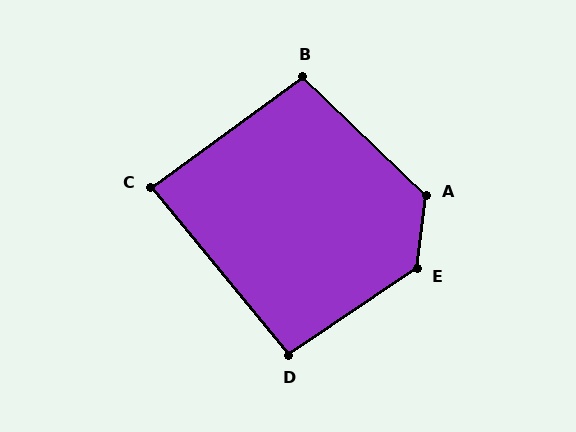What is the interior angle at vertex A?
Approximately 127 degrees (obtuse).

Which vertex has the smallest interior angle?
C, at approximately 87 degrees.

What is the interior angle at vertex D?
Approximately 95 degrees (obtuse).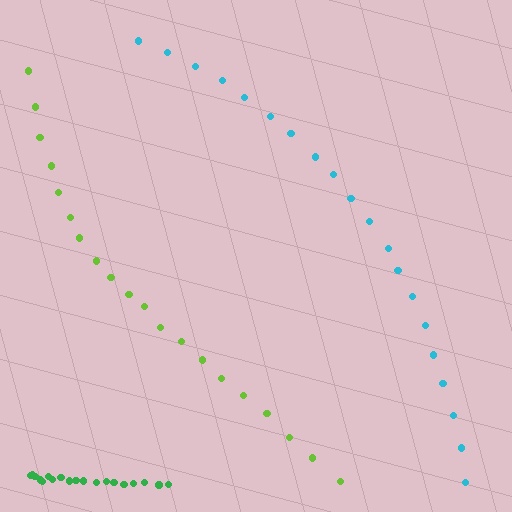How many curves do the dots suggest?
There are 3 distinct paths.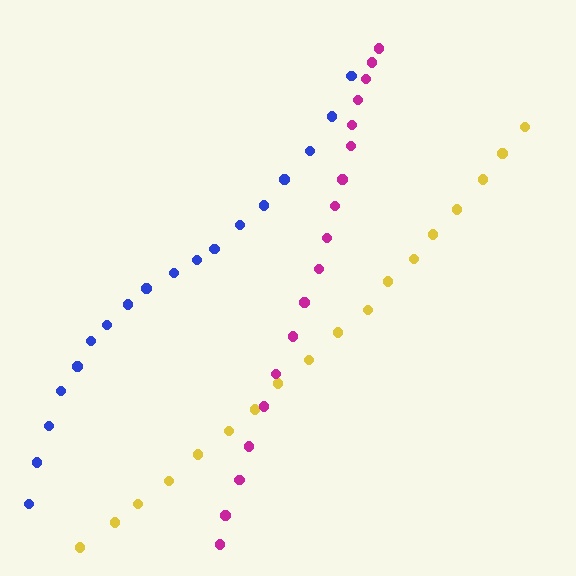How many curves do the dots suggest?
There are 3 distinct paths.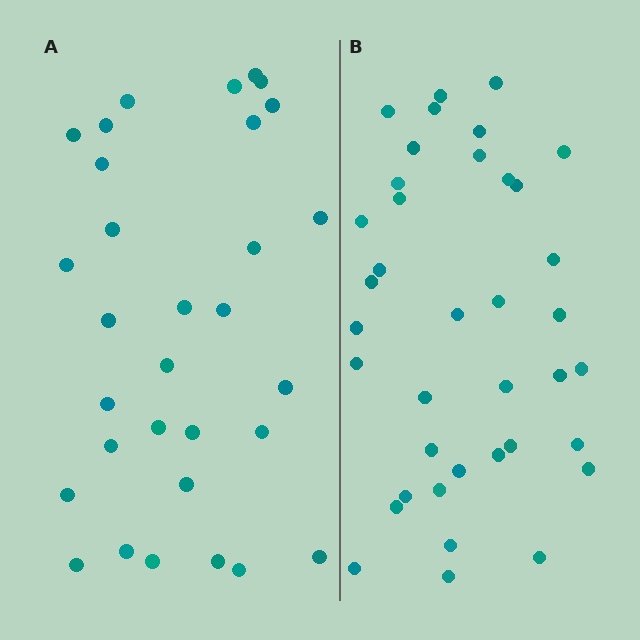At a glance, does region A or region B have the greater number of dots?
Region B (the right region) has more dots.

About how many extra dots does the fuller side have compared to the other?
Region B has roughly 8 or so more dots than region A.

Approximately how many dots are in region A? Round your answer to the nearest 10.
About 30 dots. (The exact count is 31, which rounds to 30.)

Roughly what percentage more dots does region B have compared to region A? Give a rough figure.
About 25% more.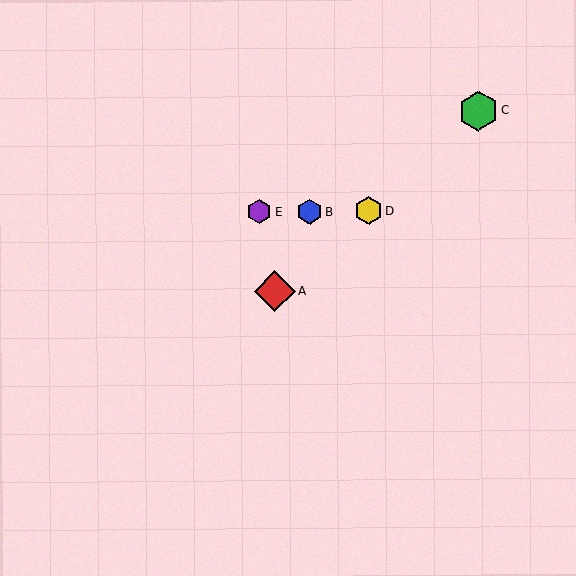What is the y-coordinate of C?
Object C is at y≈111.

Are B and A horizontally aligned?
No, B is at y≈212 and A is at y≈291.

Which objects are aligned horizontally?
Objects B, D, E are aligned horizontally.